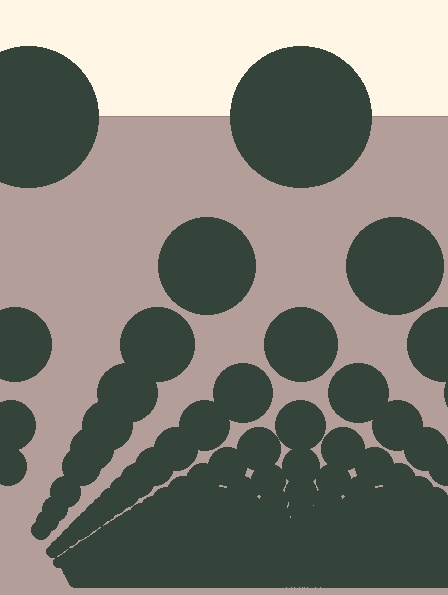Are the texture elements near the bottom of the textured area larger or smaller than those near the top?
Smaller. The gradient is inverted — elements near the bottom are smaller and denser.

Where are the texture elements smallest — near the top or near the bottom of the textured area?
Near the bottom.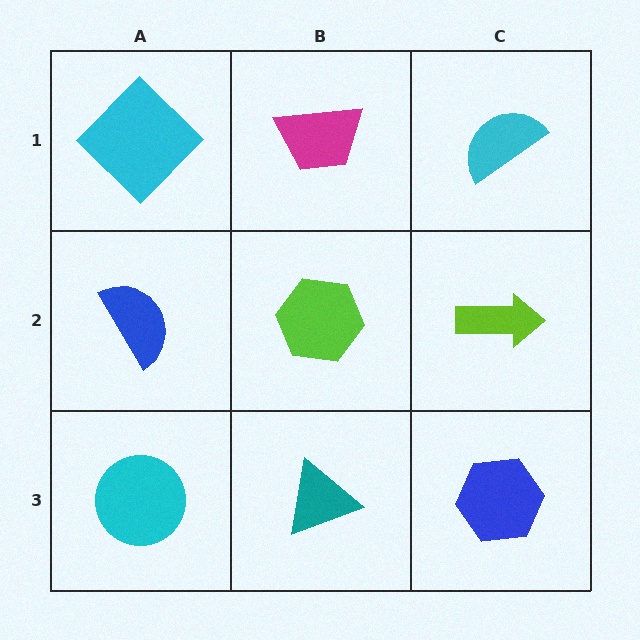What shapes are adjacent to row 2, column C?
A cyan semicircle (row 1, column C), a blue hexagon (row 3, column C), a lime hexagon (row 2, column B).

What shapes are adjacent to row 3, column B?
A lime hexagon (row 2, column B), a cyan circle (row 3, column A), a blue hexagon (row 3, column C).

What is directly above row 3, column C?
A lime arrow.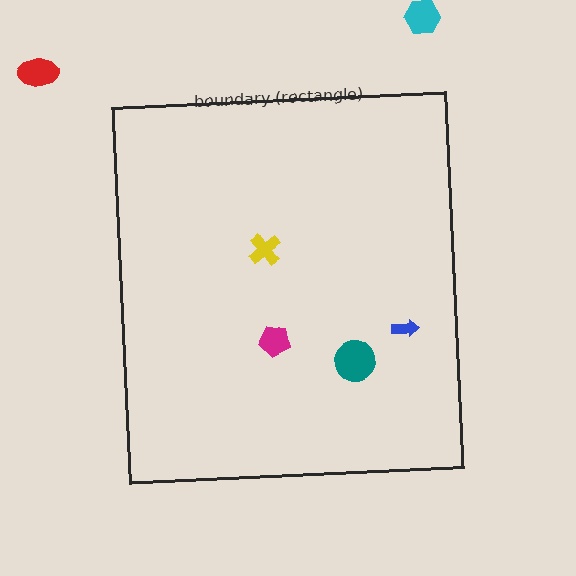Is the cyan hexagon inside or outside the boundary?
Outside.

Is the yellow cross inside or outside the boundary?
Inside.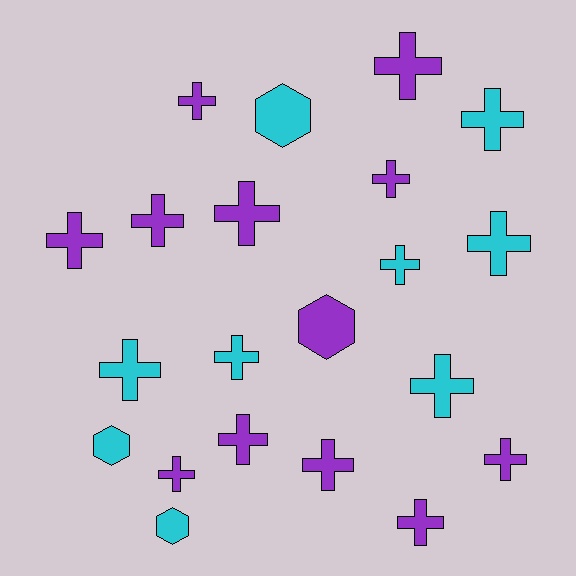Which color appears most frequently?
Purple, with 12 objects.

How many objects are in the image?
There are 21 objects.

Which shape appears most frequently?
Cross, with 17 objects.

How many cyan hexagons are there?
There are 3 cyan hexagons.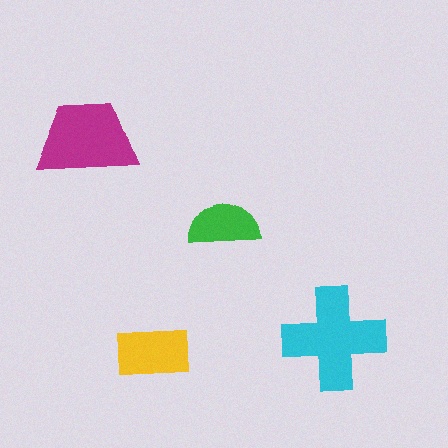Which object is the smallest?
The green semicircle.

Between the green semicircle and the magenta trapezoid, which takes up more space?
The magenta trapezoid.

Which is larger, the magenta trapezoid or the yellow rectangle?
The magenta trapezoid.